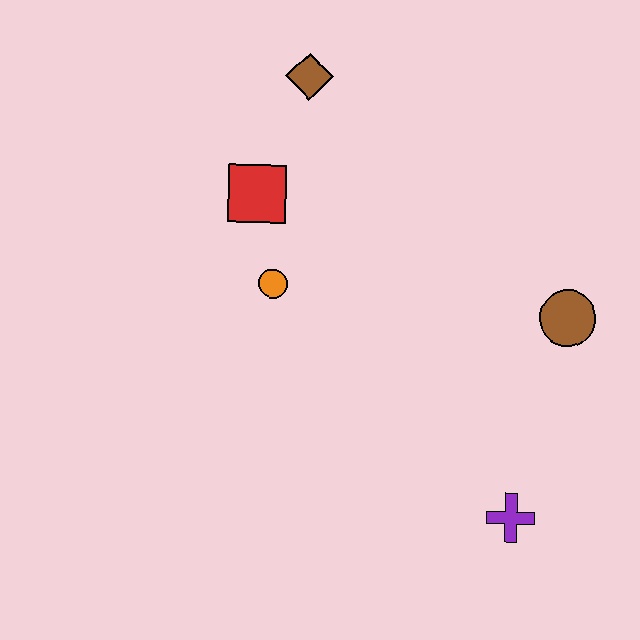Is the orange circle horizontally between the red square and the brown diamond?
Yes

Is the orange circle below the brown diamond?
Yes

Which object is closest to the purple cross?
The brown circle is closest to the purple cross.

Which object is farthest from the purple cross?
The brown diamond is farthest from the purple cross.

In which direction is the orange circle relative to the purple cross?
The orange circle is to the left of the purple cross.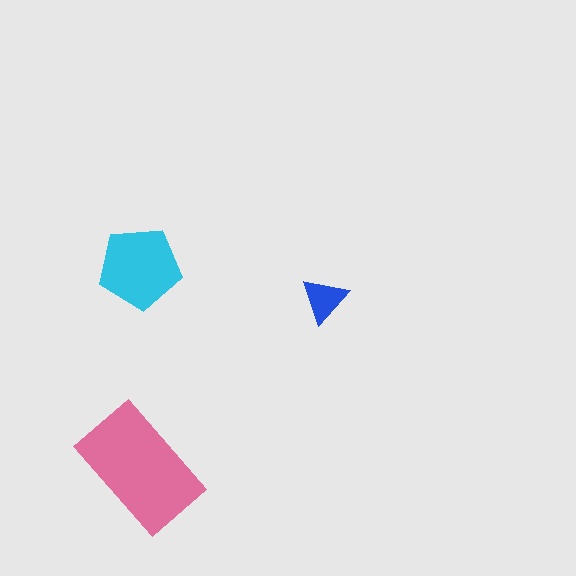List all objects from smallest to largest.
The blue triangle, the cyan pentagon, the pink rectangle.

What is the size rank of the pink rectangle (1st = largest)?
1st.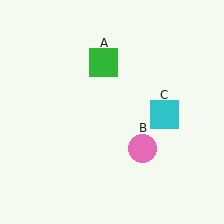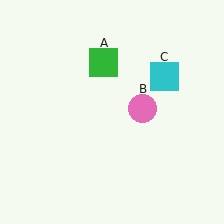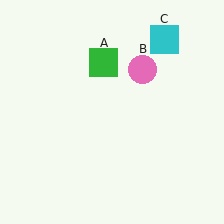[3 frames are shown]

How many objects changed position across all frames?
2 objects changed position: pink circle (object B), cyan square (object C).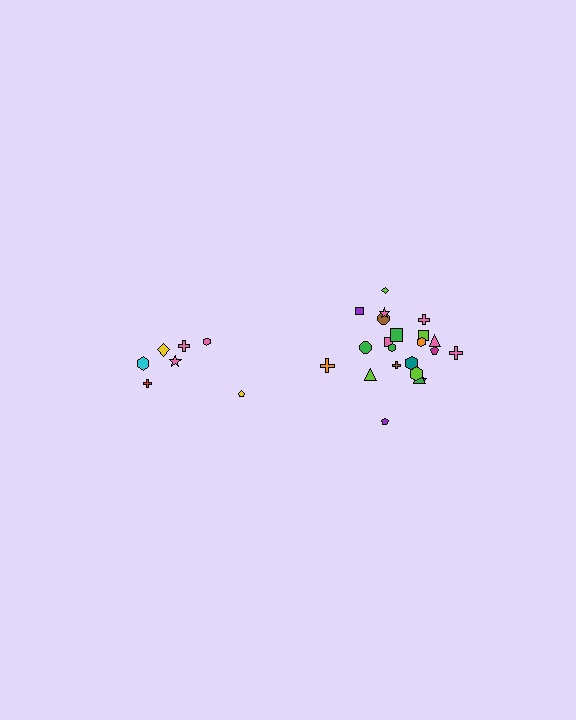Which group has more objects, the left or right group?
The right group.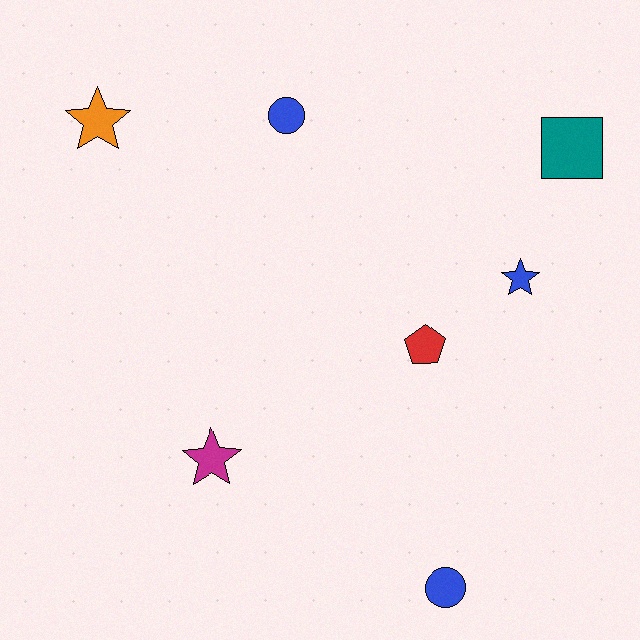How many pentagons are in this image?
There is 1 pentagon.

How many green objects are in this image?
There are no green objects.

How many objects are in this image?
There are 7 objects.